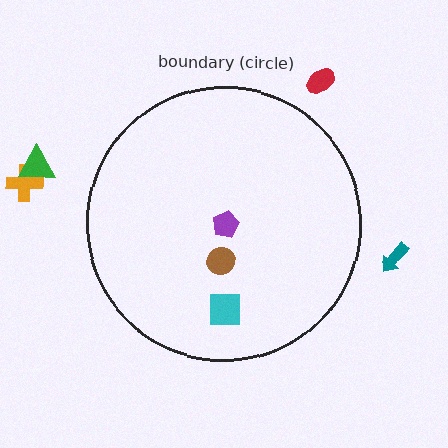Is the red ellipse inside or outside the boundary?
Outside.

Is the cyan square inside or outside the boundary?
Inside.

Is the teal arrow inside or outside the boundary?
Outside.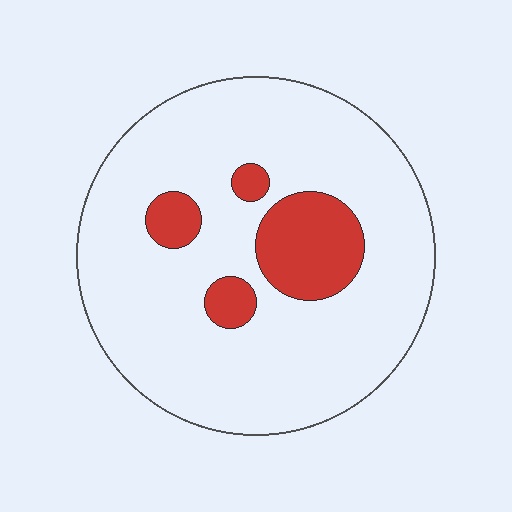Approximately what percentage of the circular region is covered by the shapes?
Approximately 15%.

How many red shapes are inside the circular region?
4.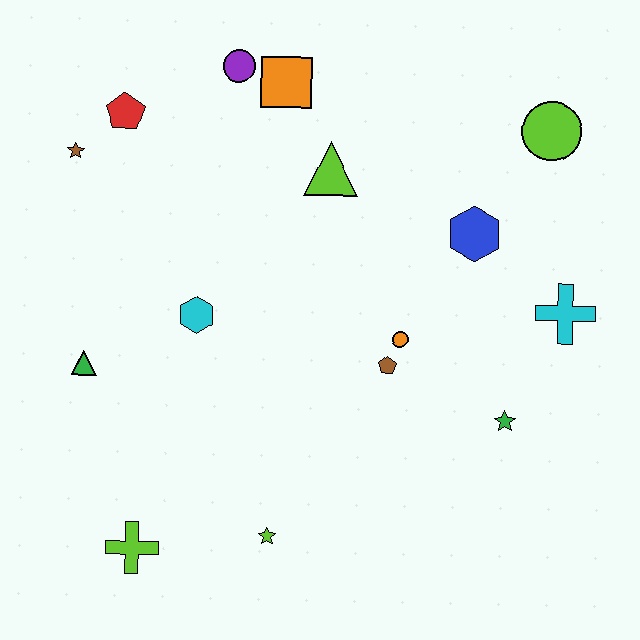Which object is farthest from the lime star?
The lime circle is farthest from the lime star.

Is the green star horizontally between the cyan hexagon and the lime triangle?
No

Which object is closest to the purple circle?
The orange square is closest to the purple circle.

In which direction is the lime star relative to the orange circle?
The lime star is below the orange circle.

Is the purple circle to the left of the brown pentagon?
Yes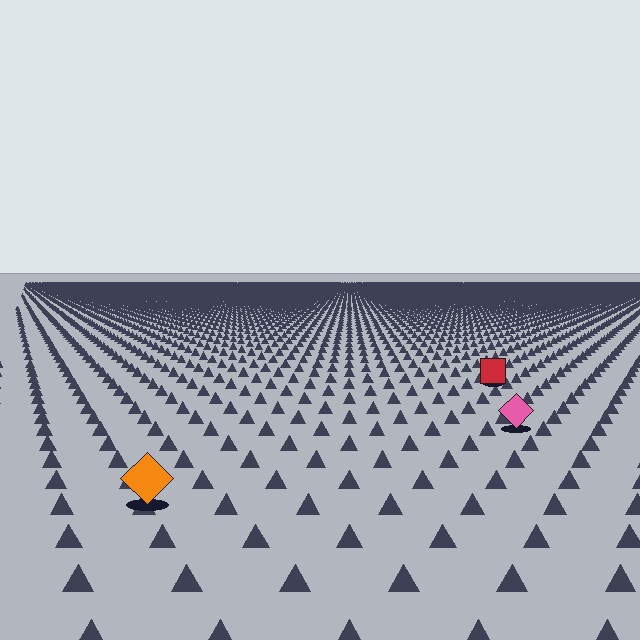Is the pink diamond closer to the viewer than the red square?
Yes. The pink diamond is closer — you can tell from the texture gradient: the ground texture is coarser near it.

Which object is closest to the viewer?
The orange diamond is closest. The texture marks near it are larger and more spread out.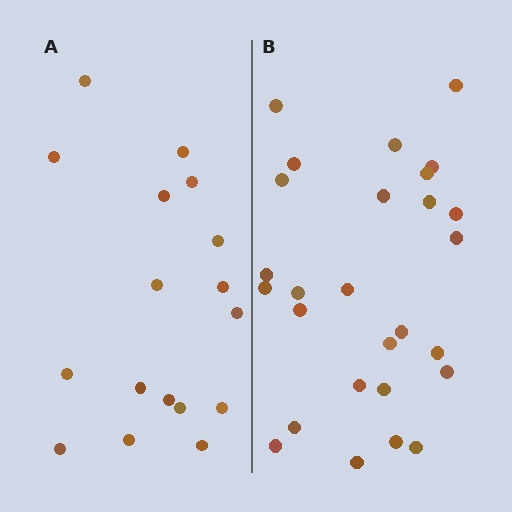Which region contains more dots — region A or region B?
Region B (the right region) has more dots.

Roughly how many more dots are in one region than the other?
Region B has roughly 10 or so more dots than region A.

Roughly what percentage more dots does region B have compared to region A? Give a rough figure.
About 60% more.